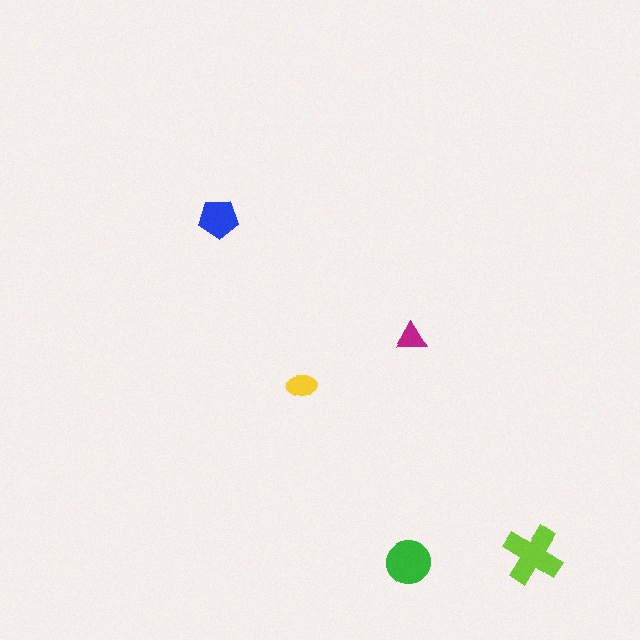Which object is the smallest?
The magenta triangle.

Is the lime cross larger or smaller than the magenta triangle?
Larger.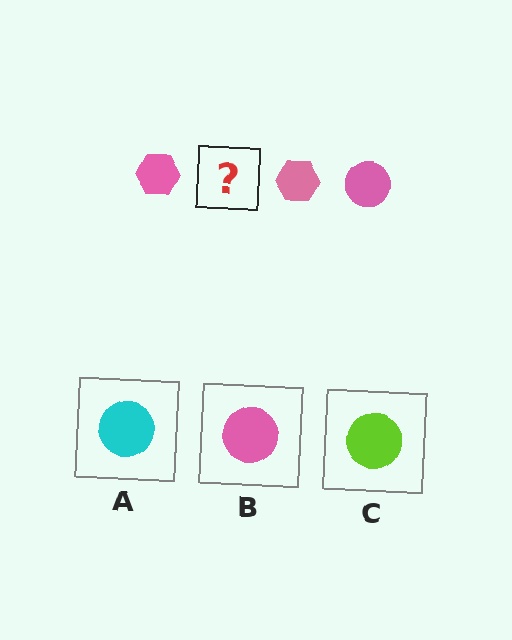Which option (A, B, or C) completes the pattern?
B.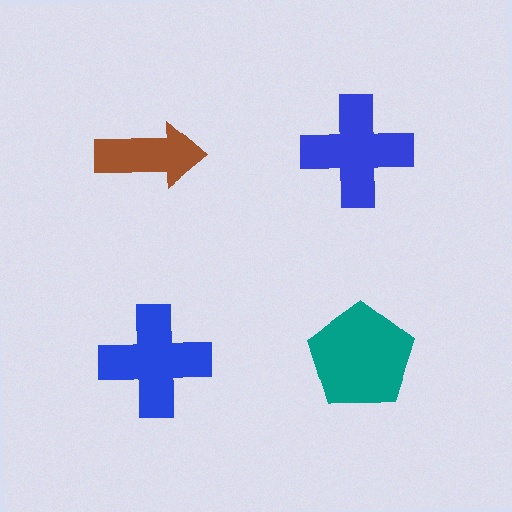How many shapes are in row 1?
2 shapes.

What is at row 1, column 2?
A blue cross.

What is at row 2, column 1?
A blue cross.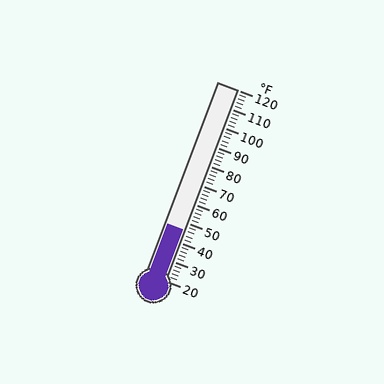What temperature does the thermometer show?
The thermometer shows approximately 46°F.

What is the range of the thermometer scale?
The thermometer scale ranges from 20°F to 120°F.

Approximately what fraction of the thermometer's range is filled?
The thermometer is filled to approximately 25% of its range.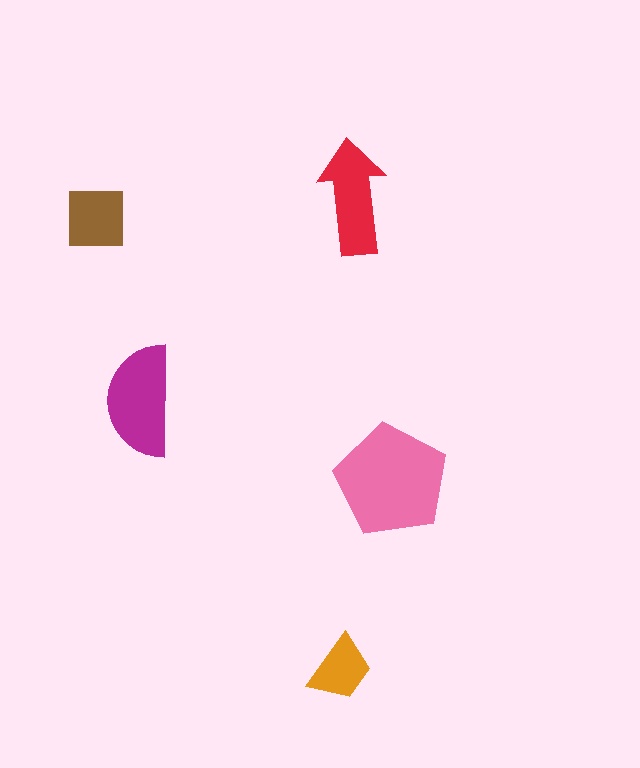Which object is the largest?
The pink pentagon.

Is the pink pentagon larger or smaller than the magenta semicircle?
Larger.